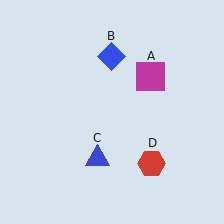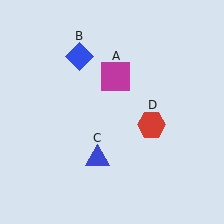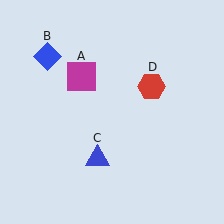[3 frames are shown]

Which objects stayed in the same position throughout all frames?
Blue triangle (object C) remained stationary.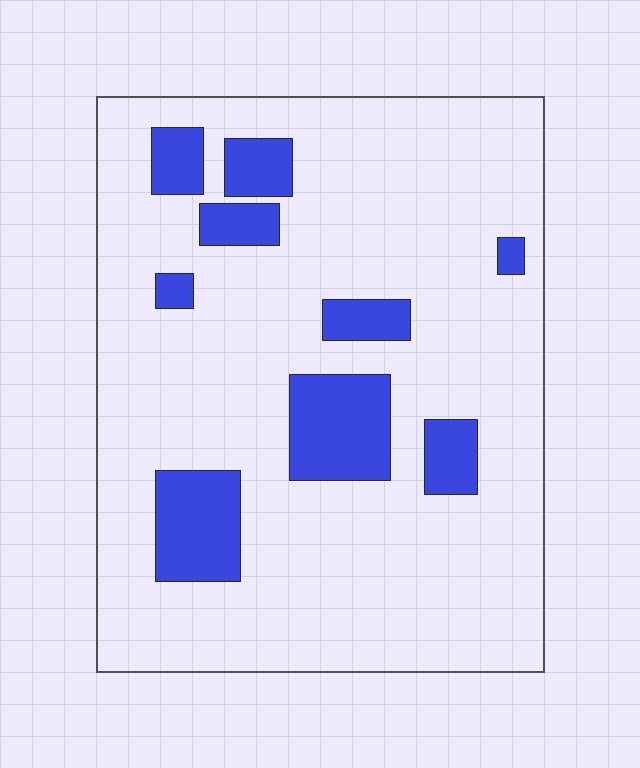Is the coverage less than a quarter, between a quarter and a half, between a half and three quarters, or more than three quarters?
Less than a quarter.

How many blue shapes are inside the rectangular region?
9.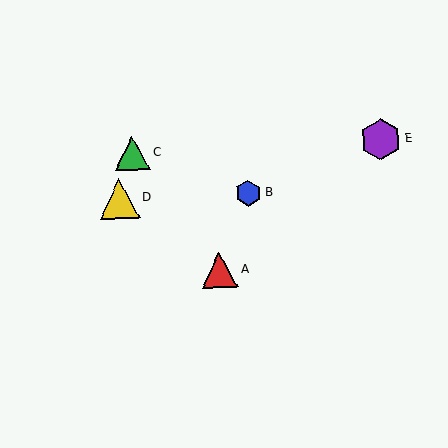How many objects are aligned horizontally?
2 objects (B, D) are aligned horizontally.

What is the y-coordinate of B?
Object B is at y≈193.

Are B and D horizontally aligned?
Yes, both are at y≈193.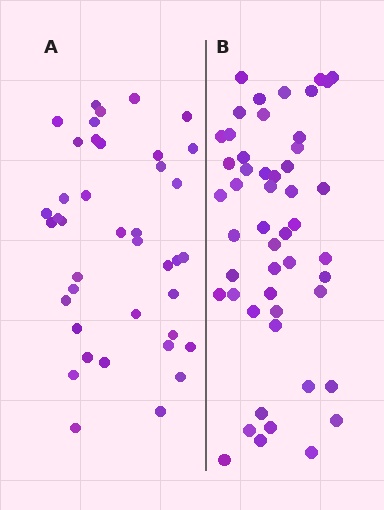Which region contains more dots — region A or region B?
Region B (the right region) has more dots.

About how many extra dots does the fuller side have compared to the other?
Region B has roughly 10 or so more dots than region A.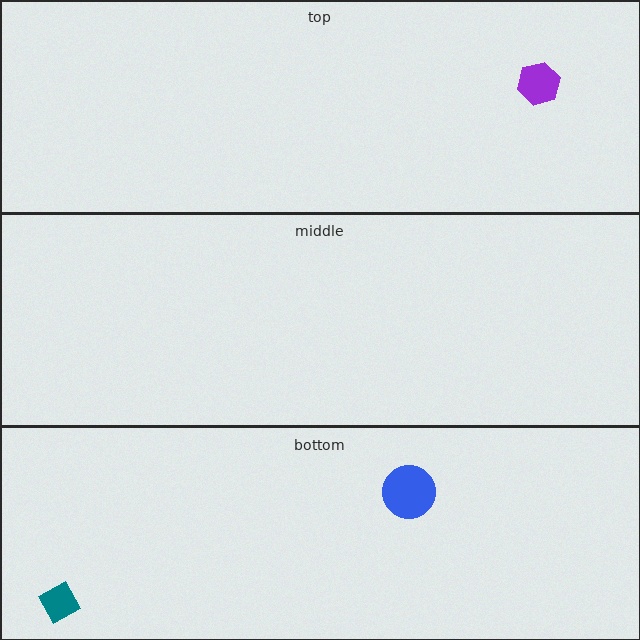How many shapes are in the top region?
1.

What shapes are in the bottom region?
The teal diamond, the blue circle.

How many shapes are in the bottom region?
2.